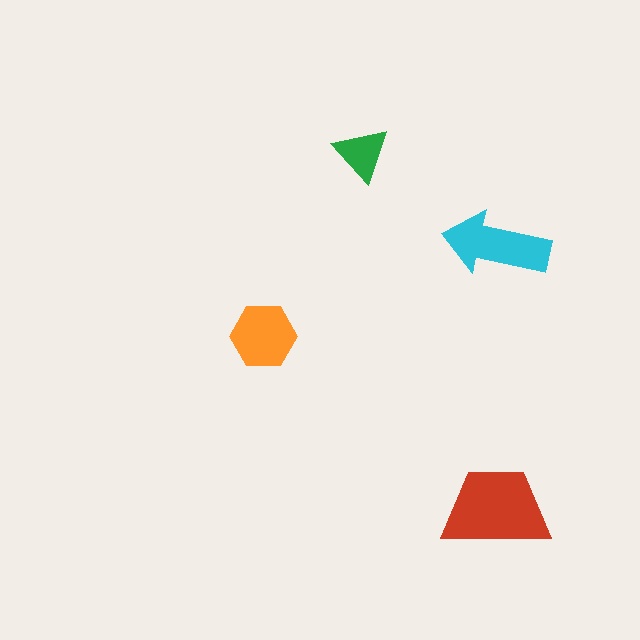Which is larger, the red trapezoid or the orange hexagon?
The red trapezoid.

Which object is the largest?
The red trapezoid.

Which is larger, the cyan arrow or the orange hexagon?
The cyan arrow.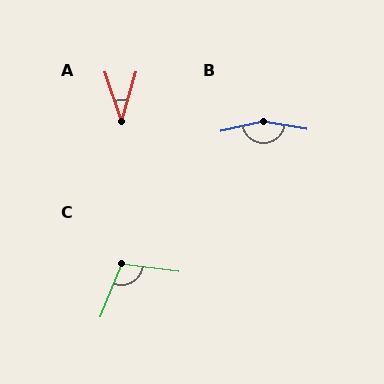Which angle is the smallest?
A, at approximately 36 degrees.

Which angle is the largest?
B, at approximately 157 degrees.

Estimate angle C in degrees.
Approximately 105 degrees.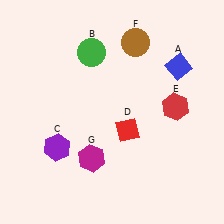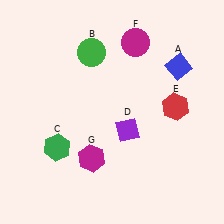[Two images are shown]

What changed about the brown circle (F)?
In Image 1, F is brown. In Image 2, it changed to magenta.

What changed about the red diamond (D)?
In Image 1, D is red. In Image 2, it changed to purple.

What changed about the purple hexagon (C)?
In Image 1, C is purple. In Image 2, it changed to green.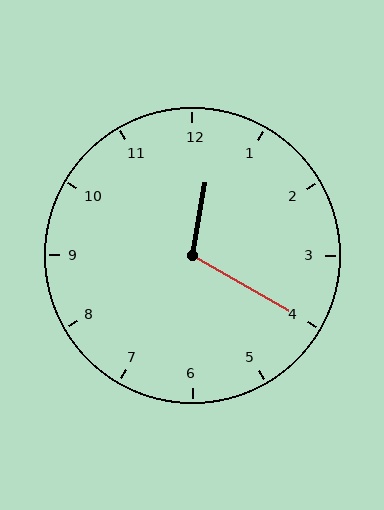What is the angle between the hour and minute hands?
Approximately 110 degrees.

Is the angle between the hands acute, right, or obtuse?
It is obtuse.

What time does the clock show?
12:20.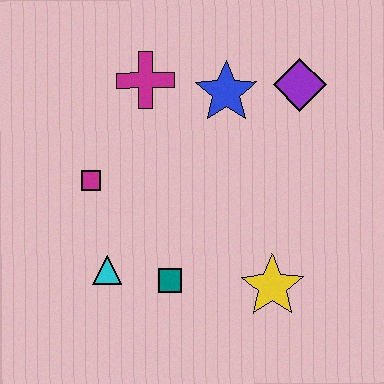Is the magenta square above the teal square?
Yes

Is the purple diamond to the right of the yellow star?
Yes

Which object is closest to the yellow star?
The teal square is closest to the yellow star.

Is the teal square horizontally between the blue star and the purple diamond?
No